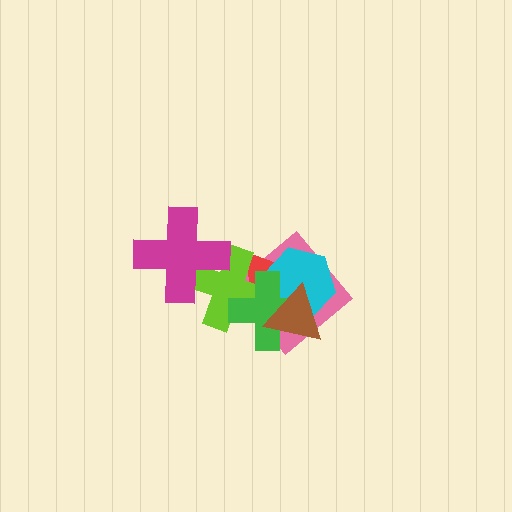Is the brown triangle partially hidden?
No, no other shape covers it.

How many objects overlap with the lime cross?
5 objects overlap with the lime cross.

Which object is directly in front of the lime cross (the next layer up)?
The cyan hexagon is directly in front of the lime cross.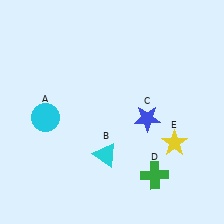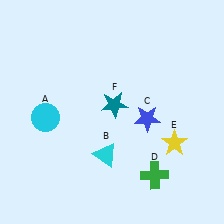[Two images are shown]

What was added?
A teal star (F) was added in Image 2.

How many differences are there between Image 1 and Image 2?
There is 1 difference between the two images.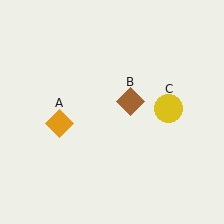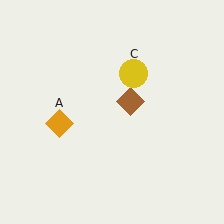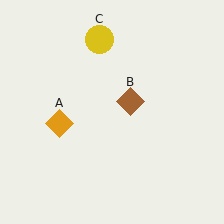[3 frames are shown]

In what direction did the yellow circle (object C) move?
The yellow circle (object C) moved up and to the left.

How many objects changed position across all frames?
1 object changed position: yellow circle (object C).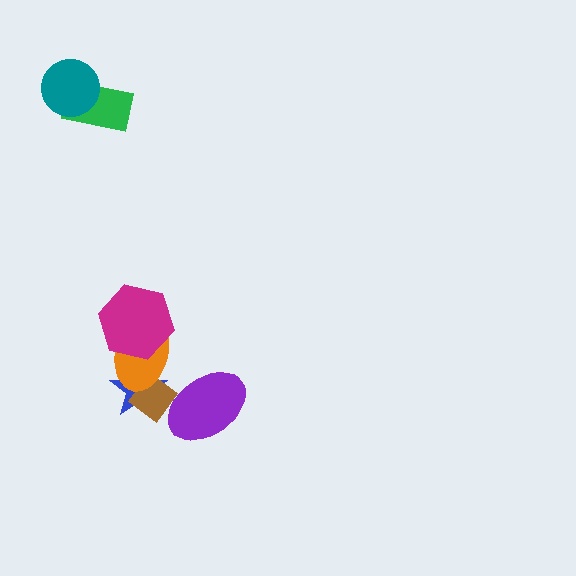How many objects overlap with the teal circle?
1 object overlaps with the teal circle.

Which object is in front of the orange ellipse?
The magenta hexagon is in front of the orange ellipse.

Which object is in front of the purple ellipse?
The brown diamond is in front of the purple ellipse.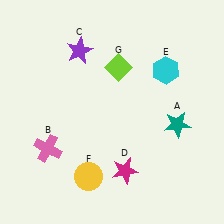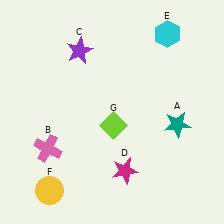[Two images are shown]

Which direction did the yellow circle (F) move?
The yellow circle (F) moved left.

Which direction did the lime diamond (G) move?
The lime diamond (G) moved down.